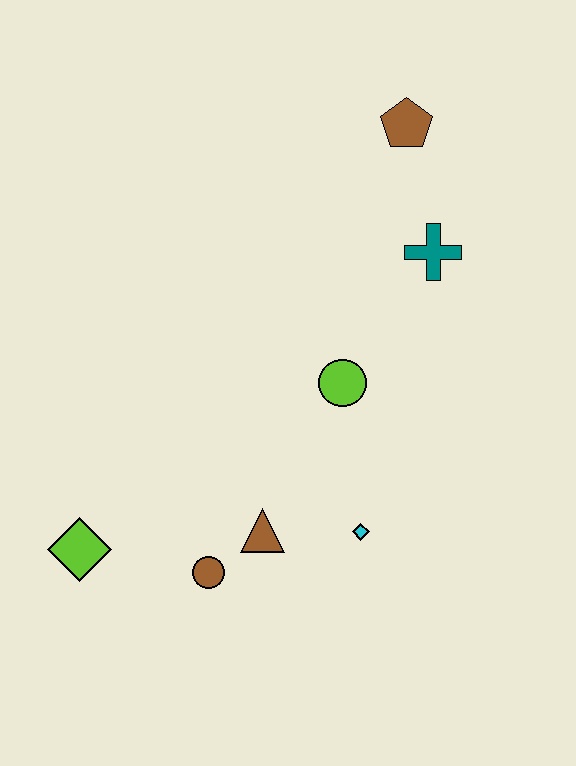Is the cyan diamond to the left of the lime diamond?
No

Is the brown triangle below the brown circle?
No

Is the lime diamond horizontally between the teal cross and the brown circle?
No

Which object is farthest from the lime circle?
The lime diamond is farthest from the lime circle.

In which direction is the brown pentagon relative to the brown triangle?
The brown pentagon is above the brown triangle.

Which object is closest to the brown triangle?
The brown circle is closest to the brown triangle.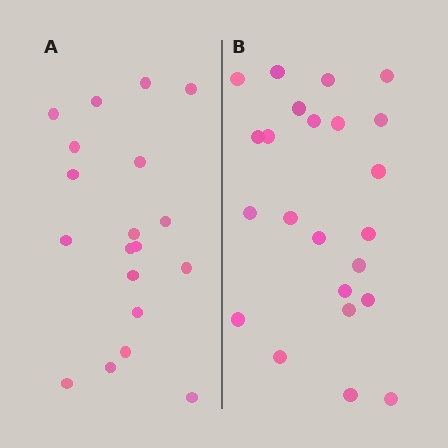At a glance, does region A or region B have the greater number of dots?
Region B (the right region) has more dots.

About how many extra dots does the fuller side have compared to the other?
Region B has about 4 more dots than region A.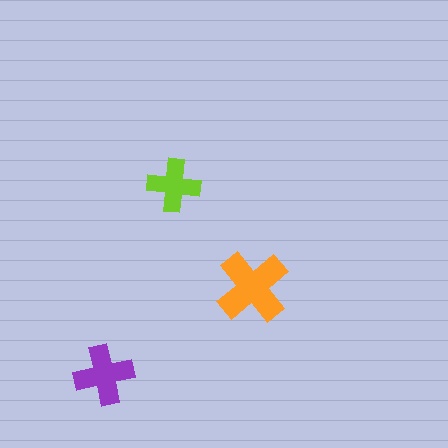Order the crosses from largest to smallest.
the orange one, the purple one, the lime one.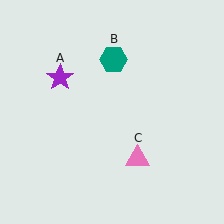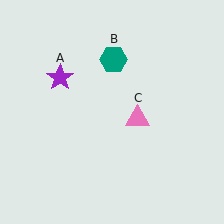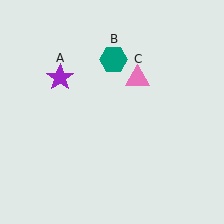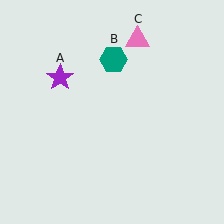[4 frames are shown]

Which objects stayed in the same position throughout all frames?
Purple star (object A) and teal hexagon (object B) remained stationary.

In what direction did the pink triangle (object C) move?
The pink triangle (object C) moved up.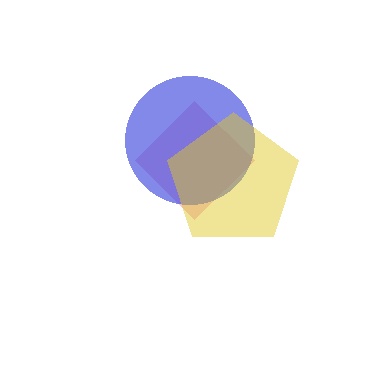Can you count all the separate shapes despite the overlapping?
Yes, there are 3 separate shapes.